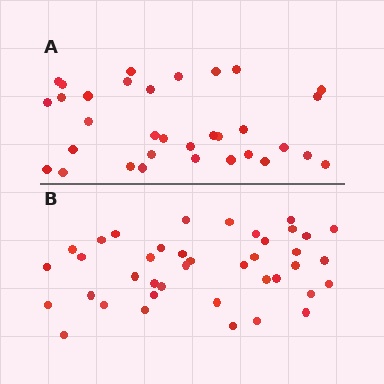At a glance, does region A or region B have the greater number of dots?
Region B (the bottom region) has more dots.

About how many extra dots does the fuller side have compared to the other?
Region B has roughly 8 or so more dots than region A.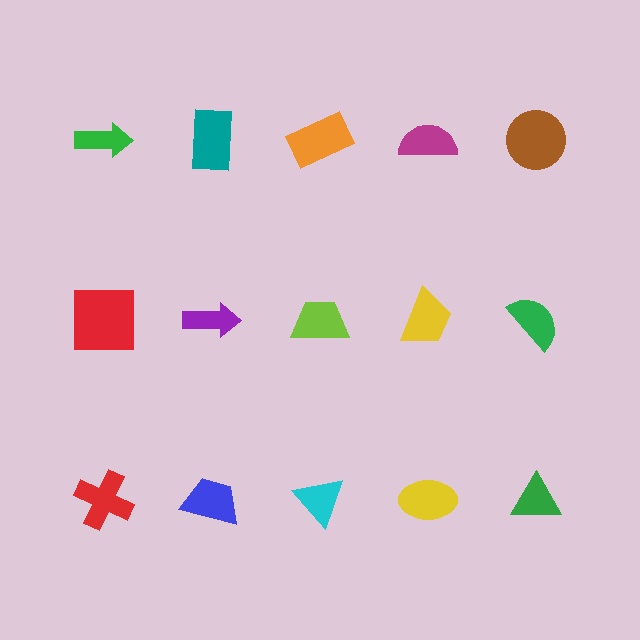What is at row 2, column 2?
A purple arrow.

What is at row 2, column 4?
A yellow trapezoid.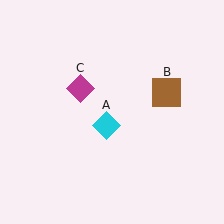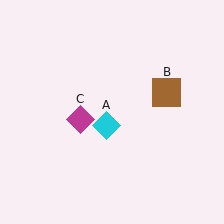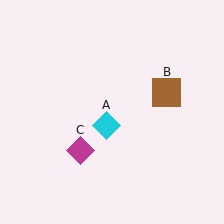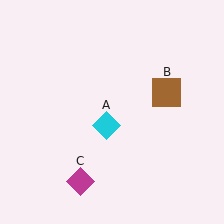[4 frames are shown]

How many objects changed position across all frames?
1 object changed position: magenta diamond (object C).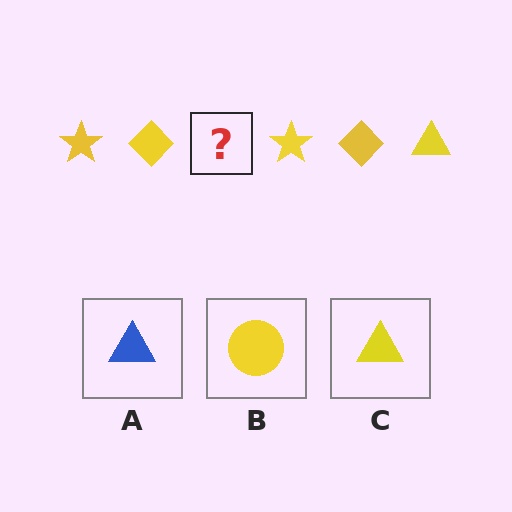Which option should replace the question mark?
Option C.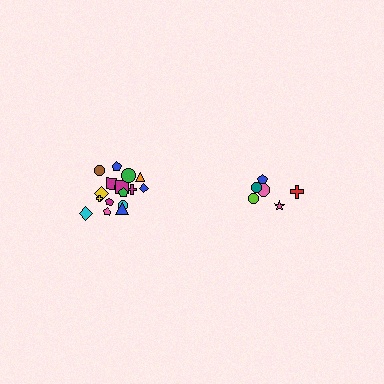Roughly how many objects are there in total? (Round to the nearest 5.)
Roughly 25 objects in total.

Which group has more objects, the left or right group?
The left group.